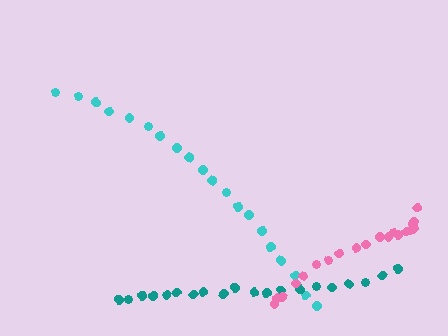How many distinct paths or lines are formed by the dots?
There are 3 distinct paths.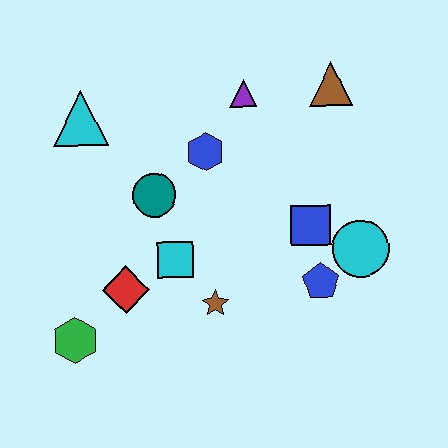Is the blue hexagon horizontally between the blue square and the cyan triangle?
Yes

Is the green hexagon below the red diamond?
Yes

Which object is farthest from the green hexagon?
The brown triangle is farthest from the green hexagon.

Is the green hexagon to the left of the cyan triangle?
Yes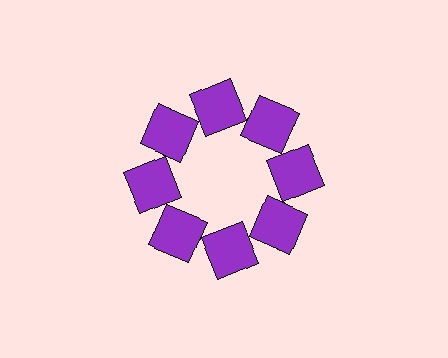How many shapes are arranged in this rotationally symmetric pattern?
There are 8 shapes, arranged in 8 groups of 1.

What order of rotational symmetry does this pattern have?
This pattern has 8-fold rotational symmetry.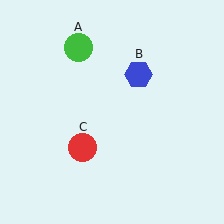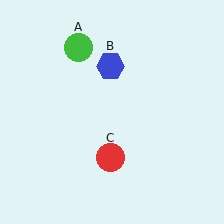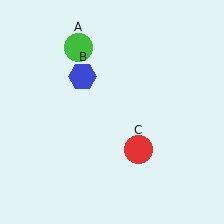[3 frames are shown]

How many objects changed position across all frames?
2 objects changed position: blue hexagon (object B), red circle (object C).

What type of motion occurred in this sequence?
The blue hexagon (object B), red circle (object C) rotated counterclockwise around the center of the scene.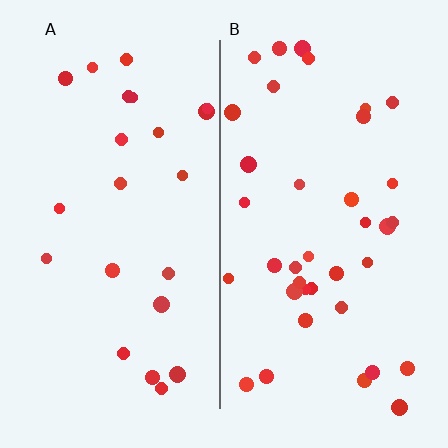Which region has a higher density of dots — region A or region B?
B (the right).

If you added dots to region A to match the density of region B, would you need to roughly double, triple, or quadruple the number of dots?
Approximately double.